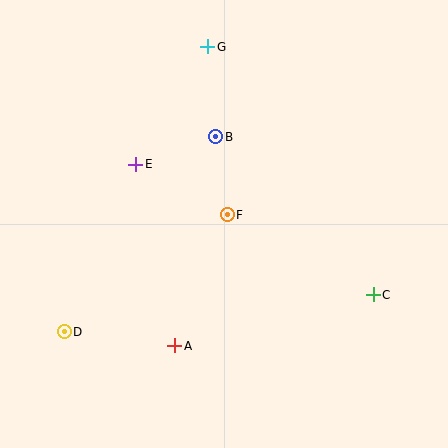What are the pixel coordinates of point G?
Point G is at (208, 47).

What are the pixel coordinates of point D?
Point D is at (64, 332).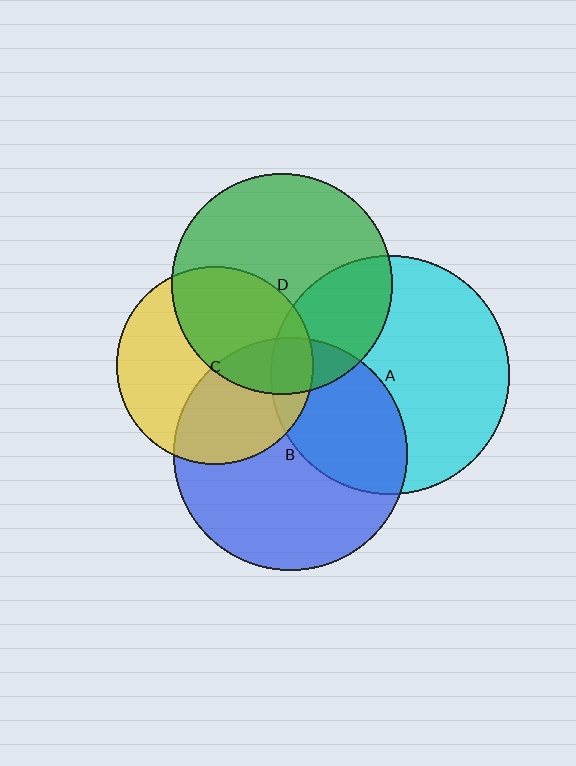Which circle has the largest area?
Circle A (cyan).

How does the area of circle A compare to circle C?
Approximately 1.5 times.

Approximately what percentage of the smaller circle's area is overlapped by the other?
Approximately 45%.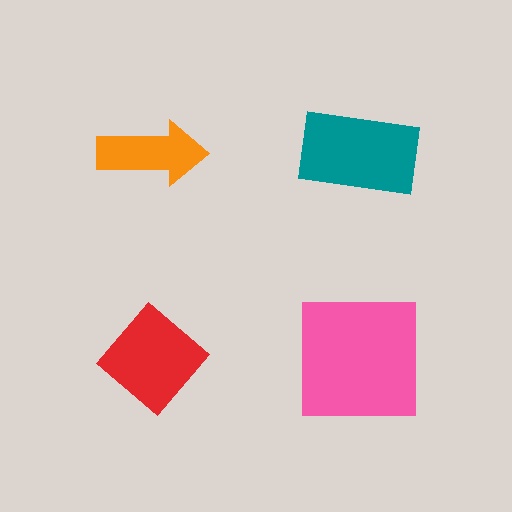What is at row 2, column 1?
A red diamond.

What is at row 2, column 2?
A pink square.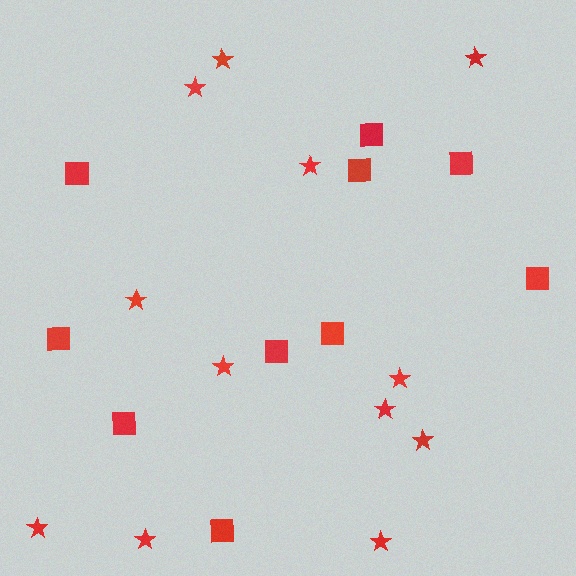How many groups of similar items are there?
There are 2 groups: one group of stars (12) and one group of squares (10).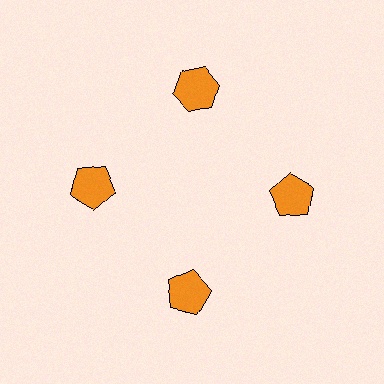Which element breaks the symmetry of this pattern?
The orange hexagon at roughly the 12 o'clock position breaks the symmetry. All other shapes are orange pentagons.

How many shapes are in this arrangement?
There are 4 shapes arranged in a ring pattern.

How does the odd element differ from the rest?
It has a different shape: hexagon instead of pentagon.